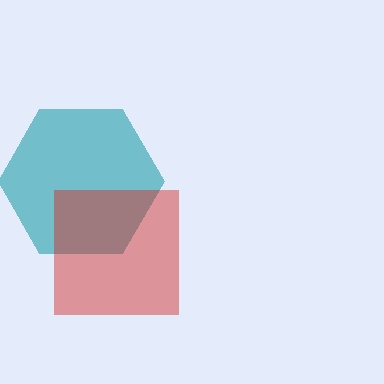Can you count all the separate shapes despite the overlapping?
Yes, there are 2 separate shapes.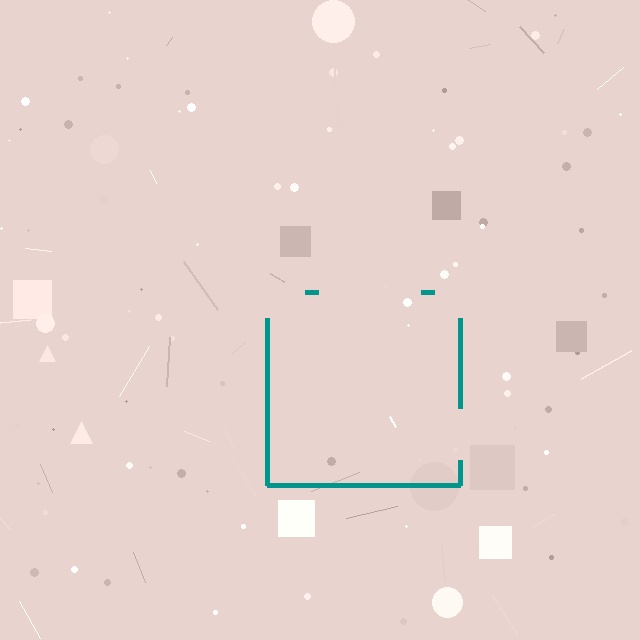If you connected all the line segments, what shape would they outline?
They would outline a square.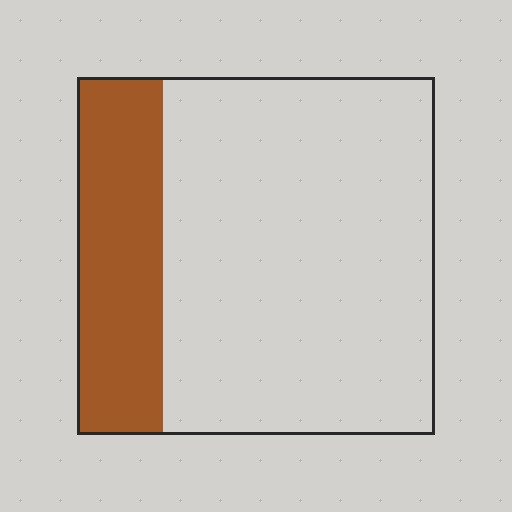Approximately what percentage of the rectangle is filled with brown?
Approximately 25%.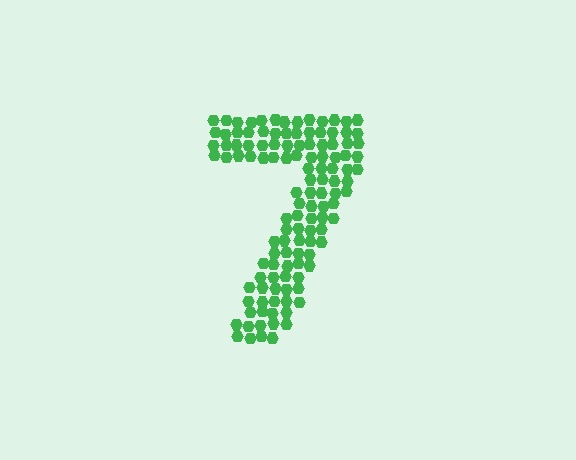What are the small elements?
The small elements are hexagons.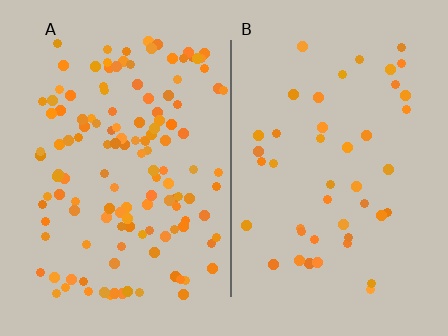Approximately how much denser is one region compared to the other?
Approximately 3.0× — region A over region B.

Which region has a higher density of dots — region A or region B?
A (the left).